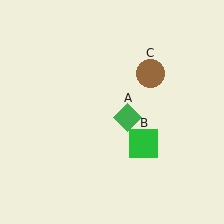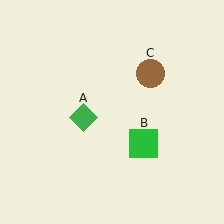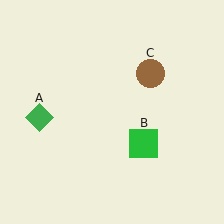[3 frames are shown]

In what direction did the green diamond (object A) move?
The green diamond (object A) moved left.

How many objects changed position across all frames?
1 object changed position: green diamond (object A).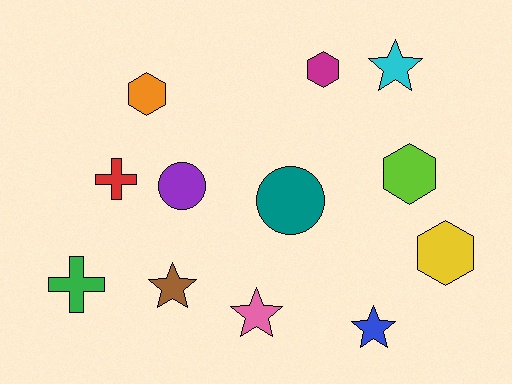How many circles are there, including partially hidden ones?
There are 2 circles.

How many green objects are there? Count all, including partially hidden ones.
There is 1 green object.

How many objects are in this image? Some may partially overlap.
There are 12 objects.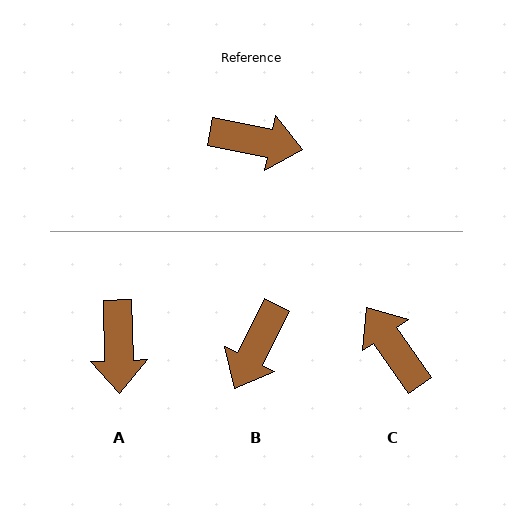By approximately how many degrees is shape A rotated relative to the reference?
Approximately 77 degrees clockwise.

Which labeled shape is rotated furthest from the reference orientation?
C, about 136 degrees away.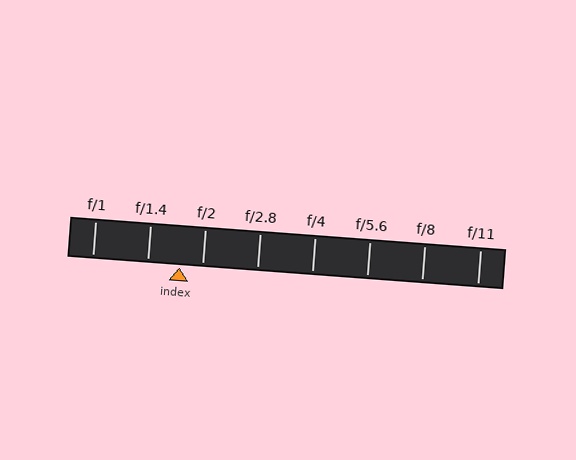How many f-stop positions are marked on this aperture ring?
There are 8 f-stop positions marked.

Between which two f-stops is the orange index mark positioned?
The index mark is between f/1.4 and f/2.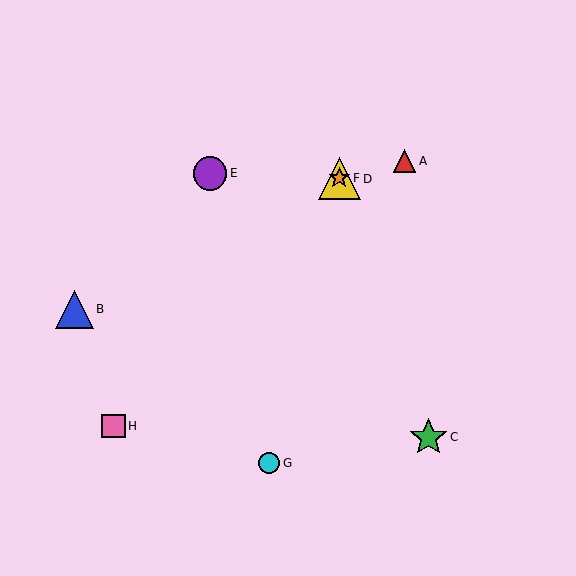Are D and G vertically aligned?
No, D is at x≈339 and G is at x≈269.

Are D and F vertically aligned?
Yes, both are at x≈339.